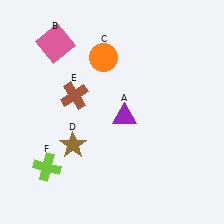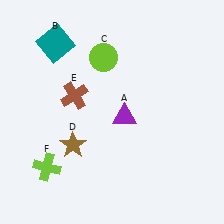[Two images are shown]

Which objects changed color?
B changed from pink to teal. C changed from orange to lime.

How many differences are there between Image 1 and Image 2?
There are 2 differences between the two images.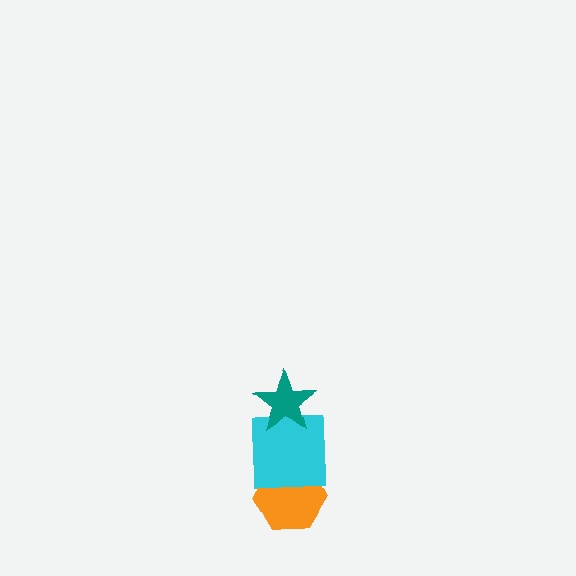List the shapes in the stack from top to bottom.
From top to bottom: the teal star, the cyan square, the orange hexagon.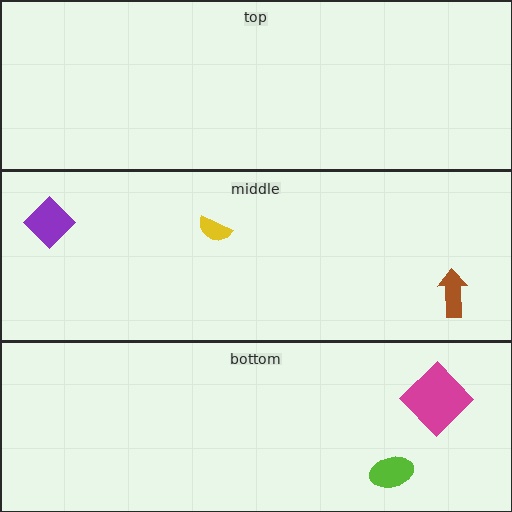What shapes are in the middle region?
The yellow semicircle, the brown arrow, the purple diamond.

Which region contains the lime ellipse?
The bottom region.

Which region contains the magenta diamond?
The bottom region.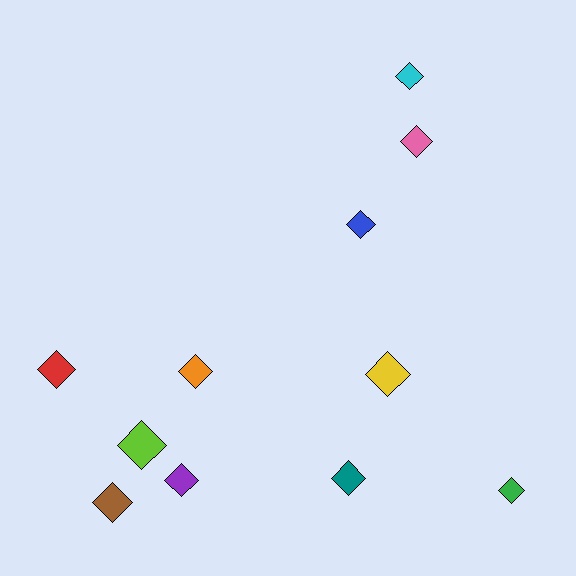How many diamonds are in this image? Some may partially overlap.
There are 11 diamonds.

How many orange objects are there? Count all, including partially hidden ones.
There is 1 orange object.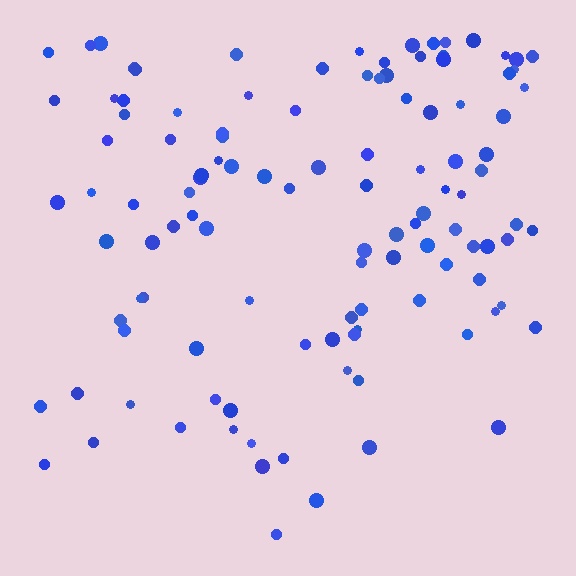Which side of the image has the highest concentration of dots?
The top.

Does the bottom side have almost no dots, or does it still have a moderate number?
Still a moderate number, just noticeably fewer than the top.